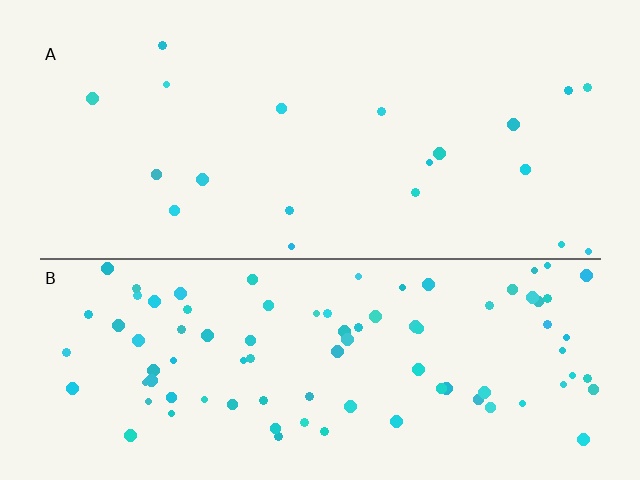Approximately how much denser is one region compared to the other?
Approximately 4.5× — region B over region A.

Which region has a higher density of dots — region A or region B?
B (the bottom).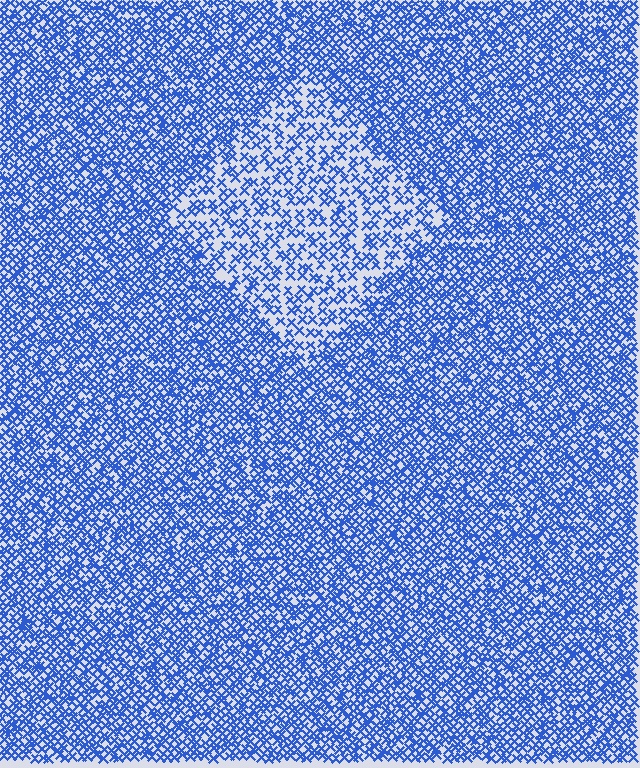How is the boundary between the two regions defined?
The boundary is defined by a change in element density (approximately 2.0x ratio). All elements are the same color, size, and shape.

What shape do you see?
I see a diamond.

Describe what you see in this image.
The image contains small blue elements arranged at two different densities. A diamond-shaped region is visible where the elements are less densely packed than the surrounding area.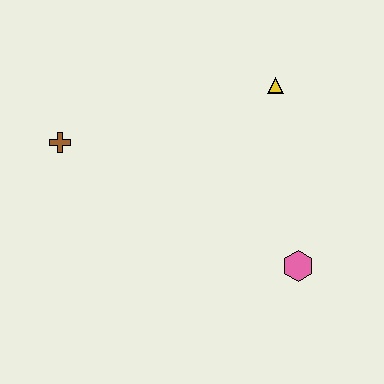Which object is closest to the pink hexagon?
The yellow triangle is closest to the pink hexagon.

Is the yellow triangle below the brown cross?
No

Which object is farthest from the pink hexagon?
The brown cross is farthest from the pink hexagon.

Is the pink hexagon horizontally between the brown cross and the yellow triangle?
No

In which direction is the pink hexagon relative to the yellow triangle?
The pink hexagon is below the yellow triangle.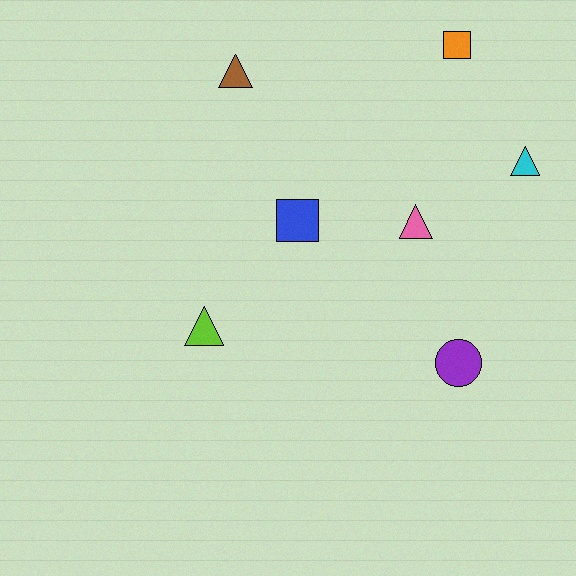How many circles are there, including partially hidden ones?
There is 1 circle.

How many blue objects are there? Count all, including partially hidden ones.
There is 1 blue object.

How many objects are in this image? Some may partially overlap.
There are 7 objects.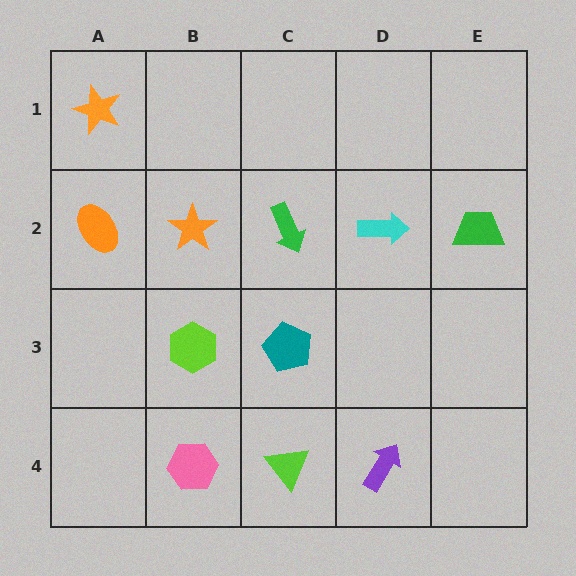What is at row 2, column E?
A green trapezoid.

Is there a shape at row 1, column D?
No, that cell is empty.